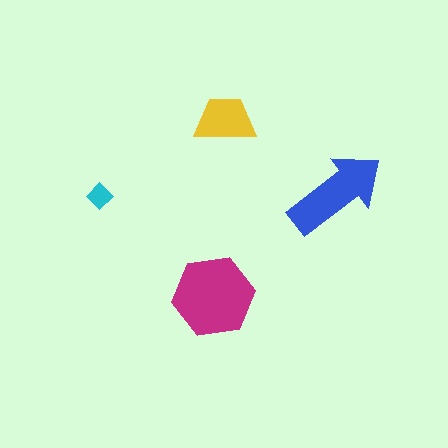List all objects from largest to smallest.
The magenta hexagon, the blue arrow, the yellow trapezoid, the cyan diamond.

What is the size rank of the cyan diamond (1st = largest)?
4th.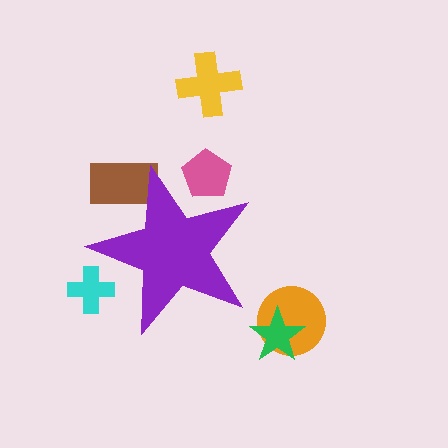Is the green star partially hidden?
No, the green star is fully visible.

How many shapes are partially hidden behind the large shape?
3 shapes are partially hidden.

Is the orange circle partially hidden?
No, the orange circle is fully visible.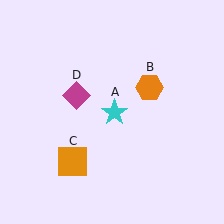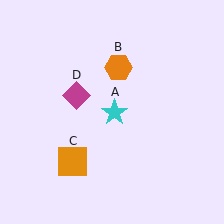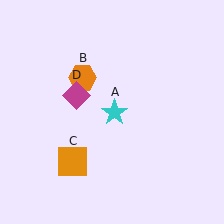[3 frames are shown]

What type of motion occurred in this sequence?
The orange hexagon (object B) rotated counterclockwise around the center of the scene.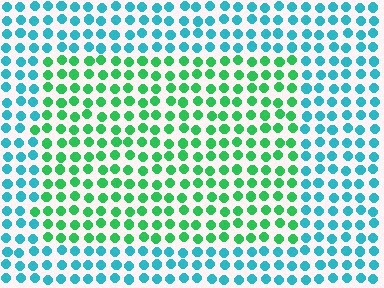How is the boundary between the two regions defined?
The boundary is defined purely by a slight shift in hue (about 48 degrees). Spacing, size, and orientation are identical on both sides.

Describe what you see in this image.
The image is filled with small cyan elements in a uniform arrangement. A rectangle-shaped region is visible where the elements are tinted to a slightly different hue, forming a subtle color boundary.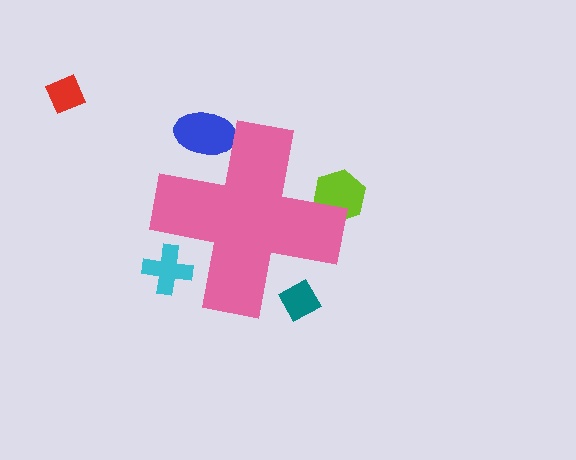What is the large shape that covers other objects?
A pink cross.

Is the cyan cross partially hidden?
Yes, the cyan cross is partially hidden behind the pink cross.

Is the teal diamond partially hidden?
Yes, the teal diamond is partially hidden behind the pink cross.